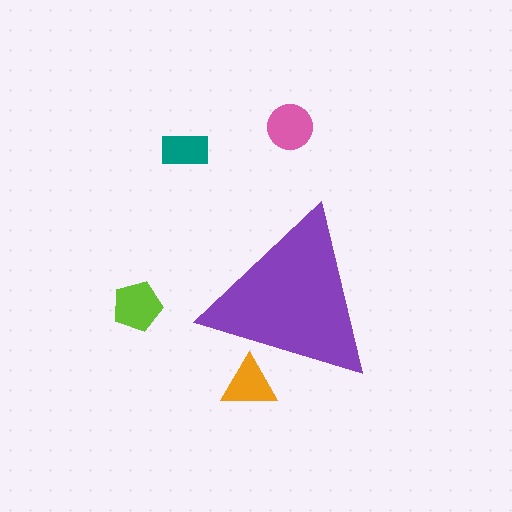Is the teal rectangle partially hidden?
No, the teal rectangle is fully visible.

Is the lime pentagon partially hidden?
No, the lime pentagon is fully visible.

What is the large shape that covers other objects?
A purple triangle.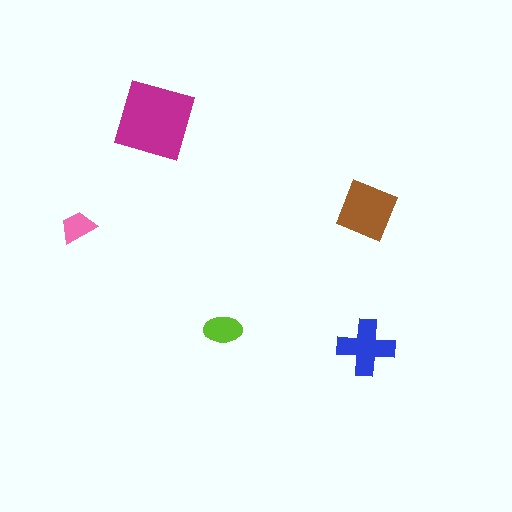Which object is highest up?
The magenta square is topmost.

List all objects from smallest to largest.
The pink trapezoid, the lime ellipse, the blue cross, the brown diamond, the magenta square.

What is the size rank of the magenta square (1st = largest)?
1st.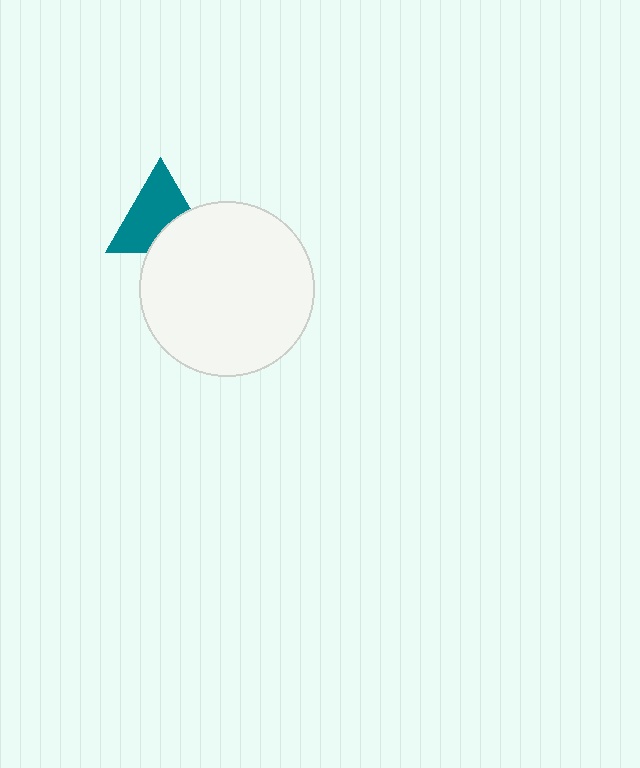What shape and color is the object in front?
The object in front is a white circle.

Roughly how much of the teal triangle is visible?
Most of it is visible (roughly 67%).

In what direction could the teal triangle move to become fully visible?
The teal triangle could move up. That would shift it out from behind the white circle entirely.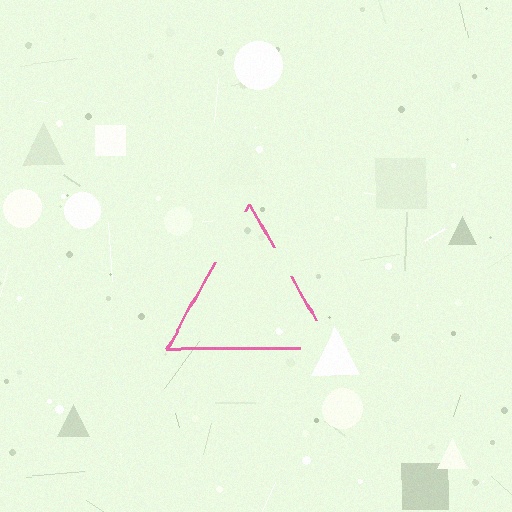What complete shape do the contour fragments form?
The contour fragments form a triangle.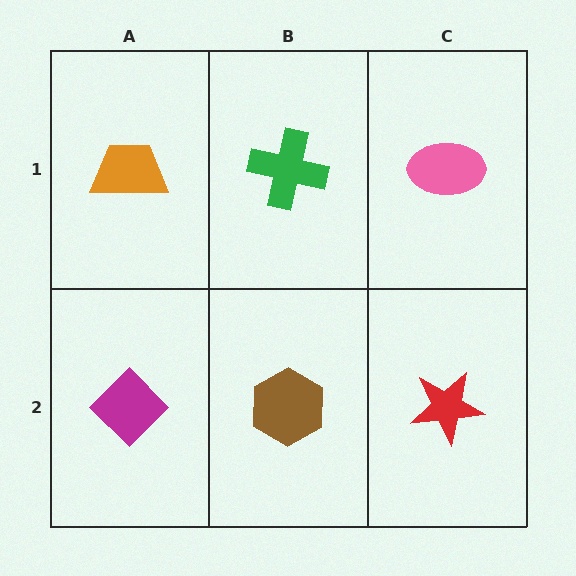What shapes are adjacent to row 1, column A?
A magenta diamond (row 2, column A), a green cross (row 1, column B).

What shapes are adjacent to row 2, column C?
A pink ellipse (row 1, column C), a brown hexagon (row 2, column B).